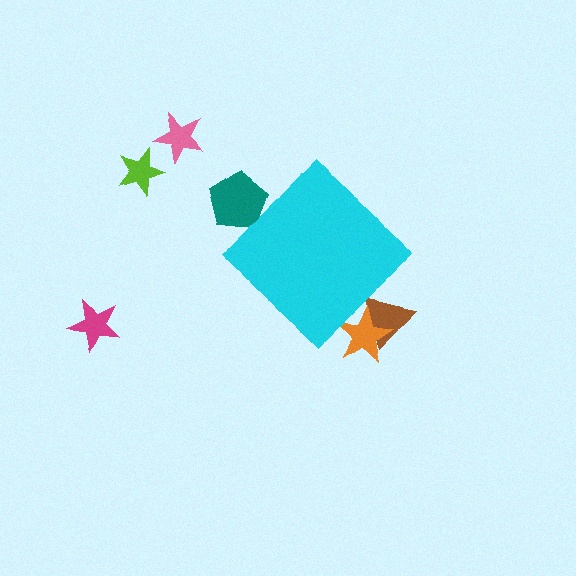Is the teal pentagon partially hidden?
Yes, the teal pentagon is partially hidden behind the cyan diamond.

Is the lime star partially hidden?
No, the lime star is fully visible.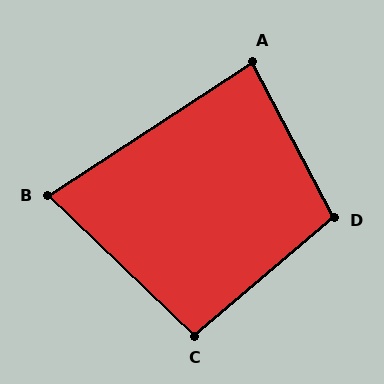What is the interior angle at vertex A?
Approximately 84 degrees (acute).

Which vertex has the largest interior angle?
D, at approximately 103 degrees.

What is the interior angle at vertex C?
Approximately 96 degrees (obtuse).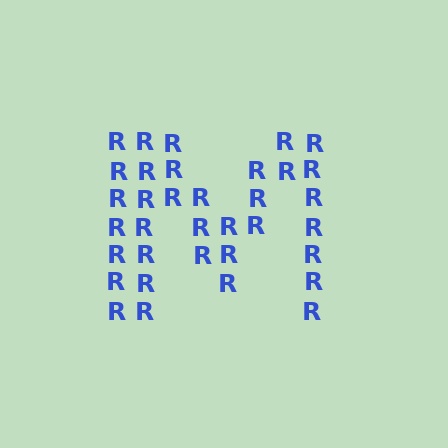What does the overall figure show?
The overall figure shows the letter M.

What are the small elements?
The small elements are letter R's.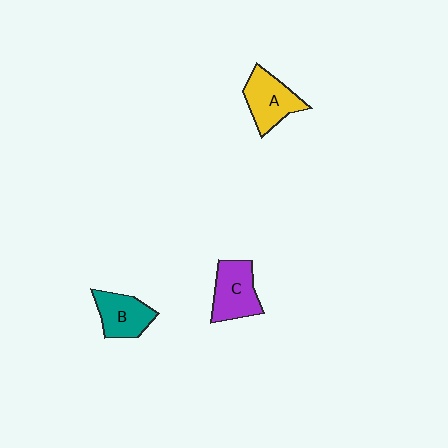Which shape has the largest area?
Shape C (purple).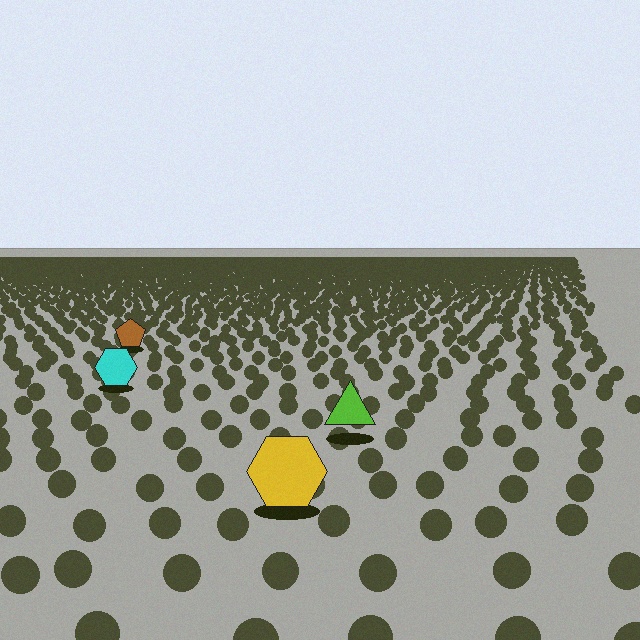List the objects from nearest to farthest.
From nearest to farthest: the yellow hexagon, the lime triangle, the cyan hexagon, the brown pentagon.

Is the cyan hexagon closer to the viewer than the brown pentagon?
Yes. The cyan hexagon is closer — you can tell from the texture gradient: the ground texture is coarser near it.